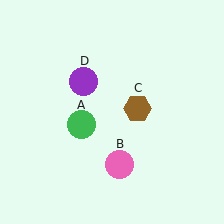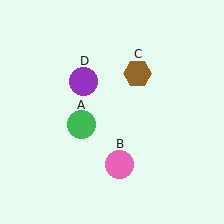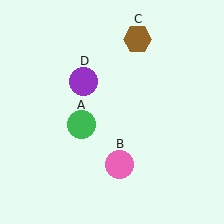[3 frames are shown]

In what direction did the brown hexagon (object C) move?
The brown hexagon (object C) moved up.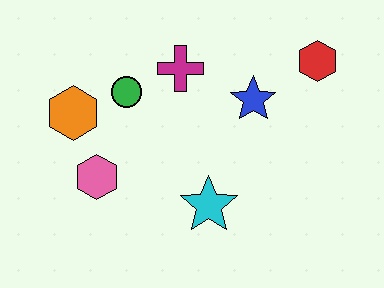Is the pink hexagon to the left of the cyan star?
Yes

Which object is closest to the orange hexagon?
The green circle is closest to the orange hexagon.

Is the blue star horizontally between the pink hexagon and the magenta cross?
No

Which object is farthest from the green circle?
The red hexagon is farthest from the green circle.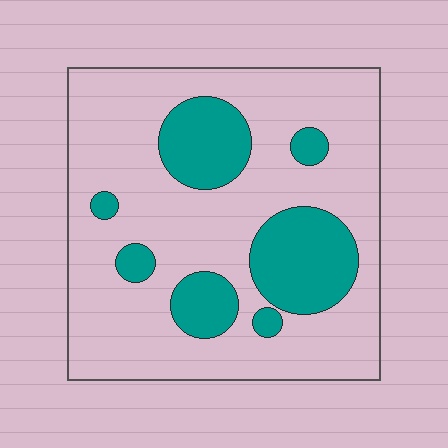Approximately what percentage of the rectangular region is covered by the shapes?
Approximately 25%.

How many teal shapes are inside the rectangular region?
7.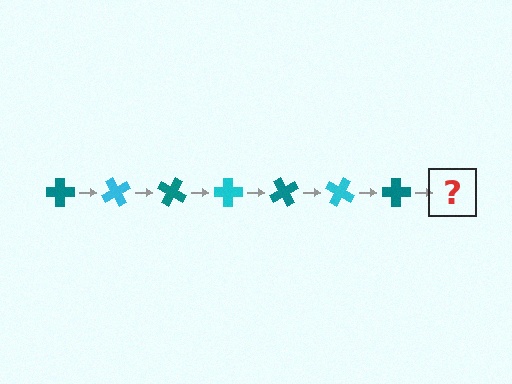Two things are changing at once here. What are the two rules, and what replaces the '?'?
The two rules are that it rotates 60 degrees each step and the color cycles through teal and cyan. The '?' should be a cyan cross, rotated 420 degrees from the start.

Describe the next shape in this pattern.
It should be a cyan cross, rotated 420 degrees from the start.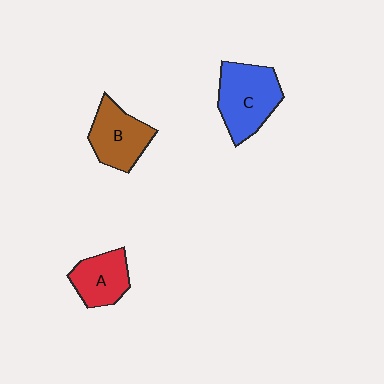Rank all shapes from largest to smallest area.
From largest to smallest: C (blue), B (brown), A (red).